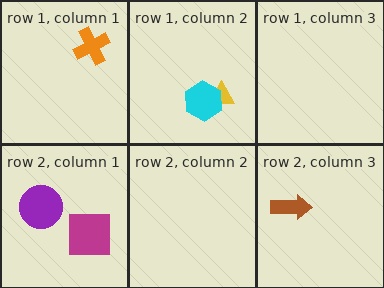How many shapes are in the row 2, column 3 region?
1.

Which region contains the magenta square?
The row 2, column 1 region.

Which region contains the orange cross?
The row 1, column 1 region.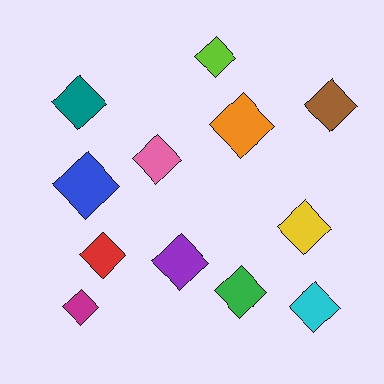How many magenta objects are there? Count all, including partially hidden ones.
There is 1 magenta object.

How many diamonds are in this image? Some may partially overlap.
There are 12 diamonds.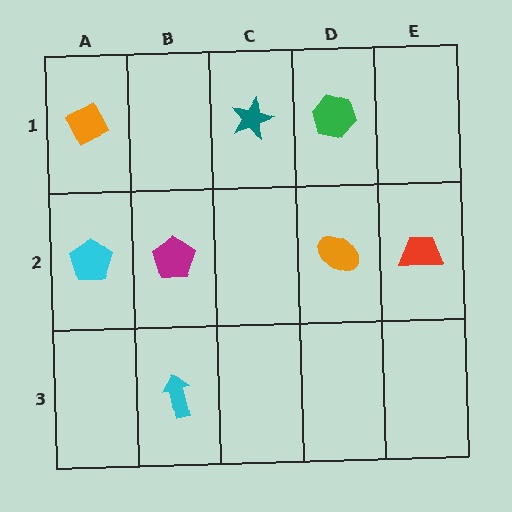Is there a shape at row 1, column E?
No, that cell is empty.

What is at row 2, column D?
An orange ellipse.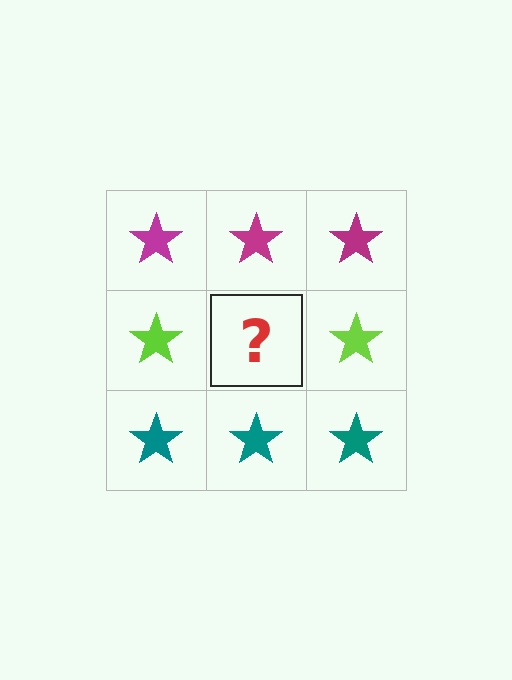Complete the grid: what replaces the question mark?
The question mark should be replaced with a lime star.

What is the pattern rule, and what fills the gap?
The rule is that each row has a consistent color. The gap should be filled with a lime star.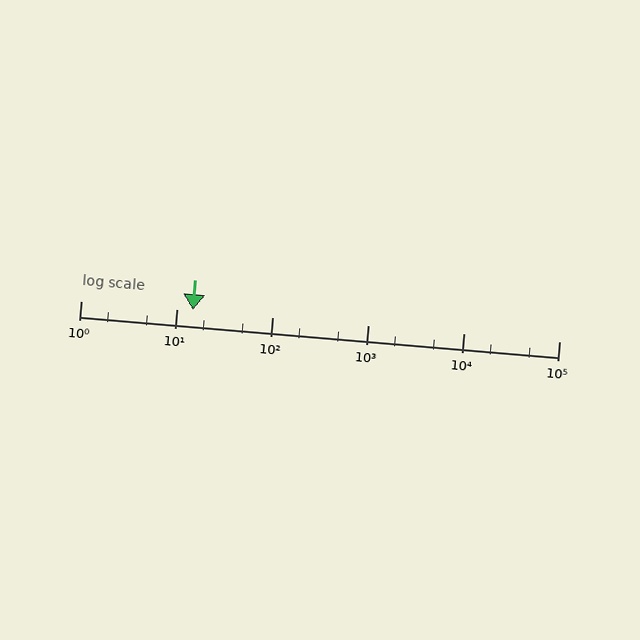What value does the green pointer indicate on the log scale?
The pointer indicates approximately 15.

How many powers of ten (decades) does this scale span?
The scale spans 5 decades, from 1 to 100000.